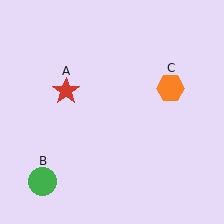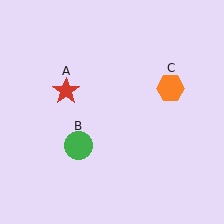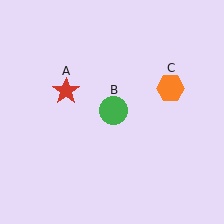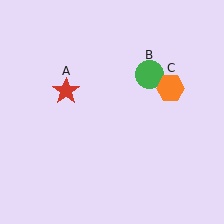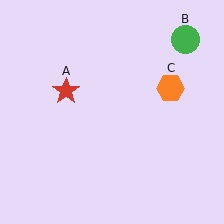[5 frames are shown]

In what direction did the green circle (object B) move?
The green circle (object B) moved up and to the right.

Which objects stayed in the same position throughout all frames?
Red star (object A) and orange hexagon (object C) remained stationary.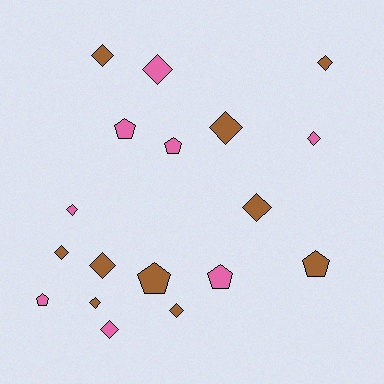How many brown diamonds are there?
There are 8 brown diamonds.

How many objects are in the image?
There are 18 objects.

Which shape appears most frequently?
Diamond, with 12 objects.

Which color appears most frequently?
Brown, with 10 objects.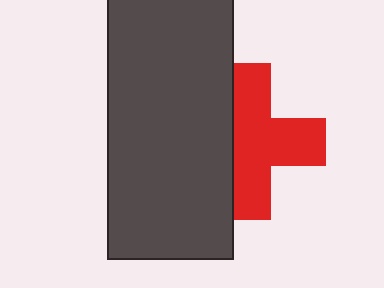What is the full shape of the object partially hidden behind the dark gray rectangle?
The partially hidden object is a red cross.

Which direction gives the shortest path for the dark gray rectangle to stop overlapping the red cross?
Moving left gives the shortest separation.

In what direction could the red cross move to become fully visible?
The red cross could move right. That would shift it out from behind the dark gray rectangle entirely.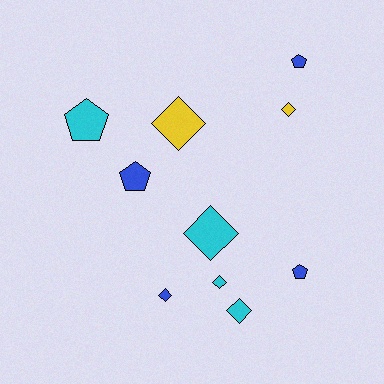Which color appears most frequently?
Cyan, with 4 objects.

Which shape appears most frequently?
Diamond, with 6 objects.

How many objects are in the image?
There are 10 objects.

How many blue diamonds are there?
There is 1 blue diamond.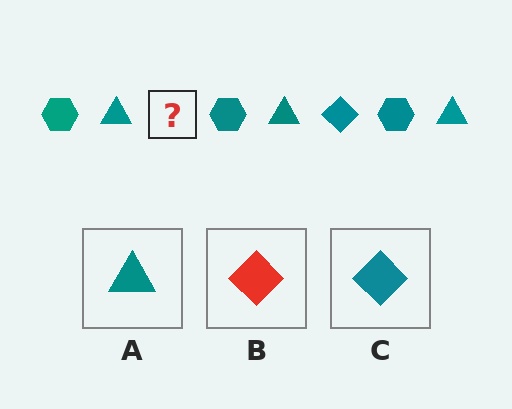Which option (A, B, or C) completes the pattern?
C.